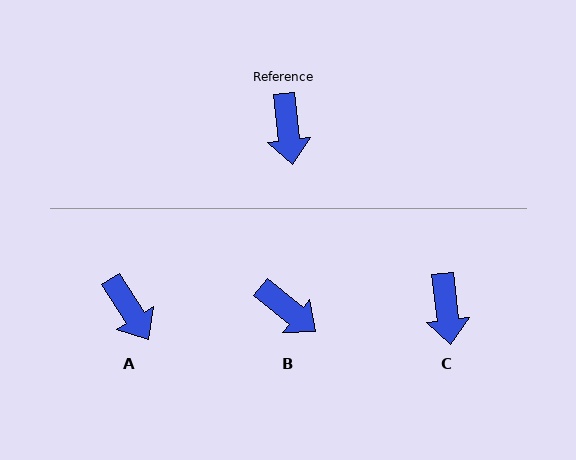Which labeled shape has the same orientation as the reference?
C.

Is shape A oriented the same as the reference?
No, it is off by about 26 degrees.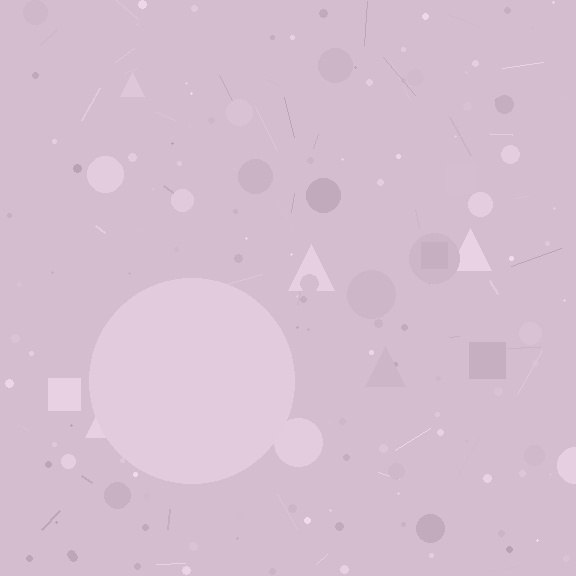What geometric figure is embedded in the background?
A circle is embedded in the background.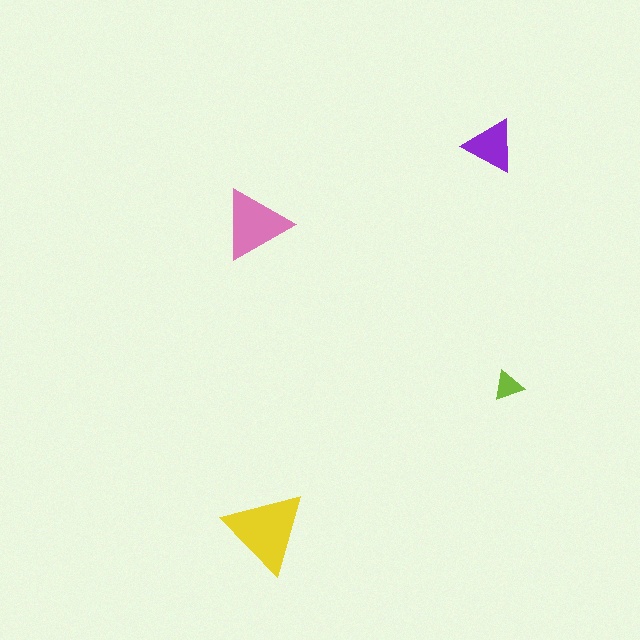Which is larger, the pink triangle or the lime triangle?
The pink one.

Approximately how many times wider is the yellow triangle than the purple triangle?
About 1.5 times wider.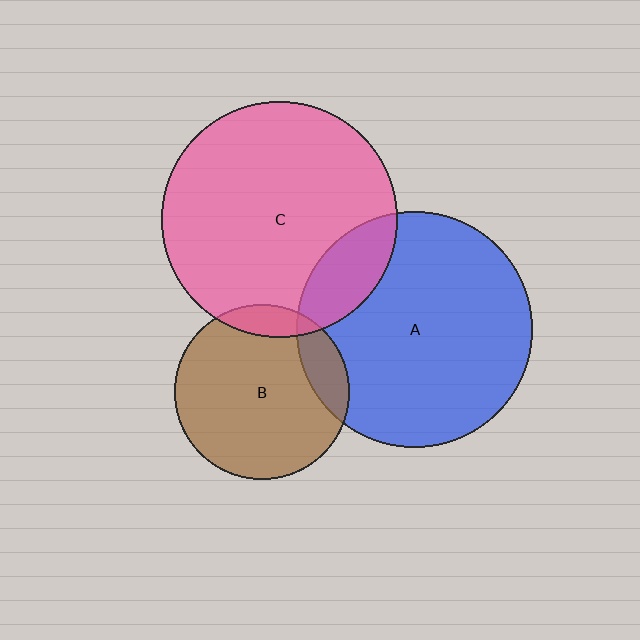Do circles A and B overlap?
Yes.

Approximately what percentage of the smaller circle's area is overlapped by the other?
Approximately 15%.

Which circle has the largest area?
Circle A (blue).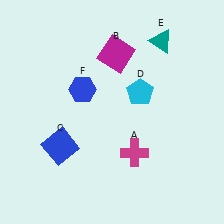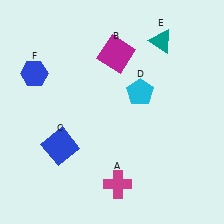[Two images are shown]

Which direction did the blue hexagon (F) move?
The blue hexagon (F) moved left.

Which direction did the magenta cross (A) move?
The magenta cross (A) moved down.